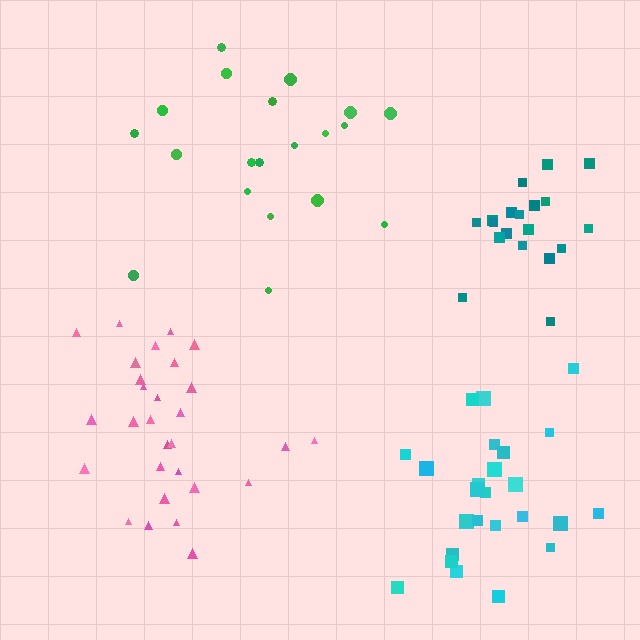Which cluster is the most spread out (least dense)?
Green.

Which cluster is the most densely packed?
Teal.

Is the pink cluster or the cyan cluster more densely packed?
Pink.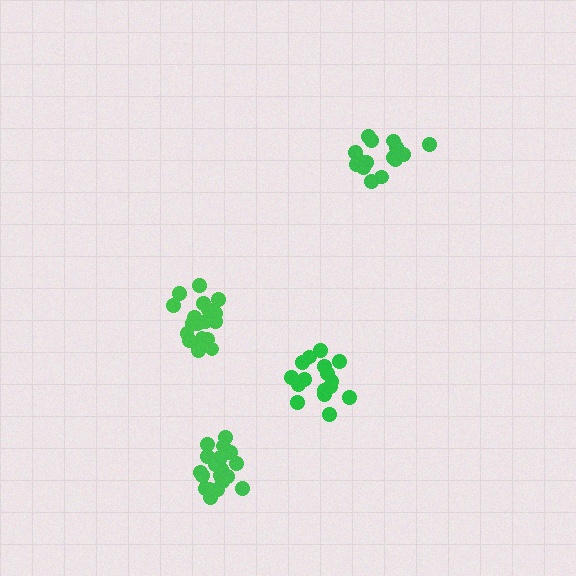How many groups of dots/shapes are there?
There are 4 groups.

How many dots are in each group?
Group 1: 16 dots, Group 2: 20 dots, Group 3: 15 dots, Group 4: 19 dots (70 total).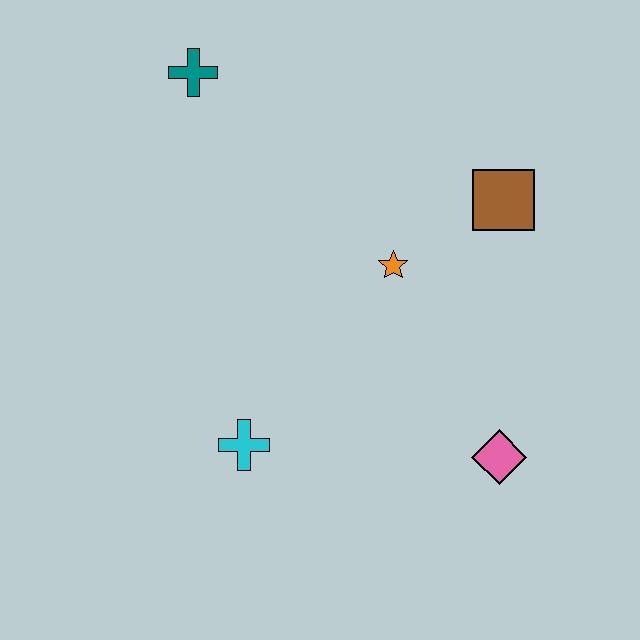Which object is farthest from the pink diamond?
The teal cross is farthest from the pink diamond.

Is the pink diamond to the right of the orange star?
Yes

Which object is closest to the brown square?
The orange star is closest to the brown square.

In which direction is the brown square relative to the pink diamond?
The brown square is above the pink diamond.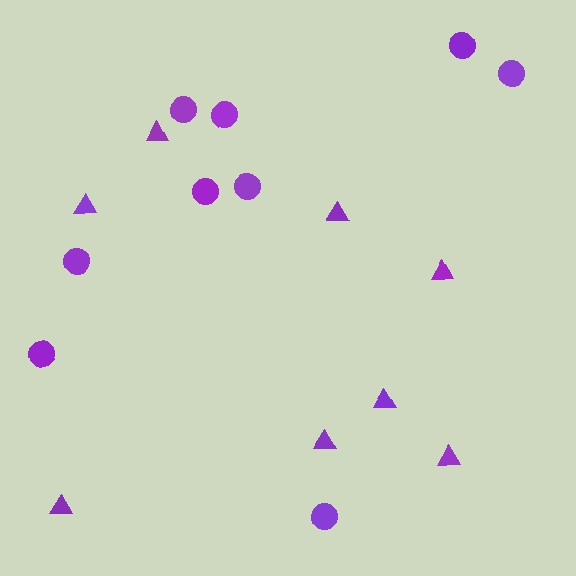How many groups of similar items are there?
There are 2 groups: one group of circles (9) and one group of triangles (8).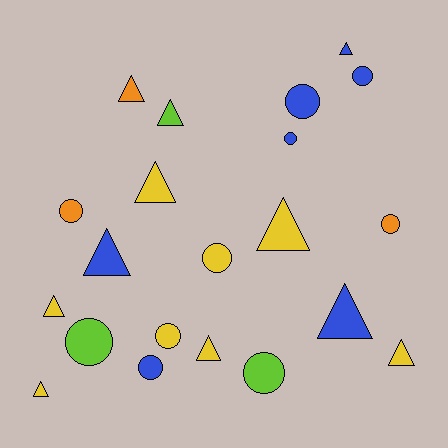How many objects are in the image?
There are 21 objects.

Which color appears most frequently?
Yellow, with 8 objects.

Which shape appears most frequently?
Triangle, with 11 objects.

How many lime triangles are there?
There is 1 lime triangle.